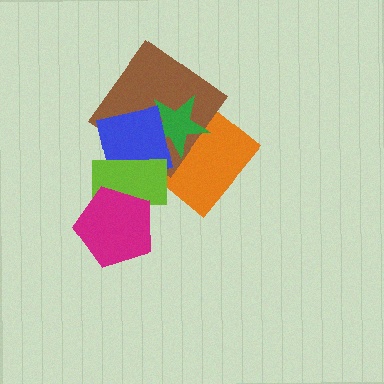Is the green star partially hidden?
Yes, it is partially covered by another shape.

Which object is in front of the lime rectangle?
The magenta pentagon is in front of the lime rectangle.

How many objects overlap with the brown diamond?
3 objects overlap with the brown diamond.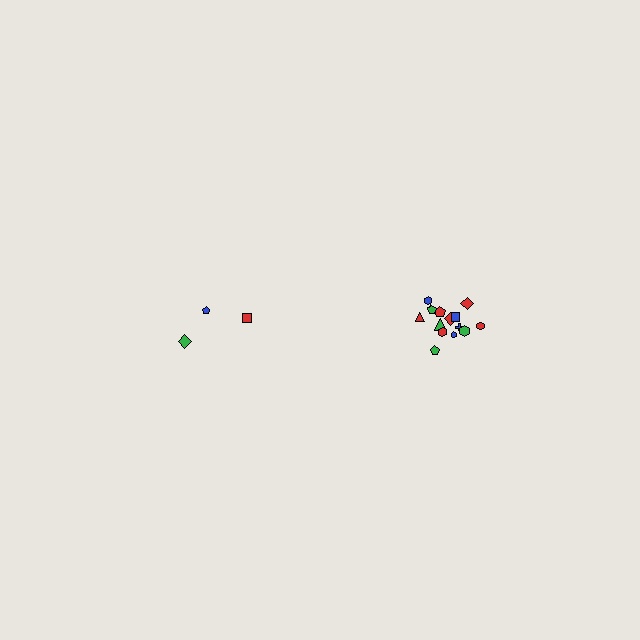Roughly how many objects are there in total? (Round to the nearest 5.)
Roughly 20 objects in total.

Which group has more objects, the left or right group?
The right group.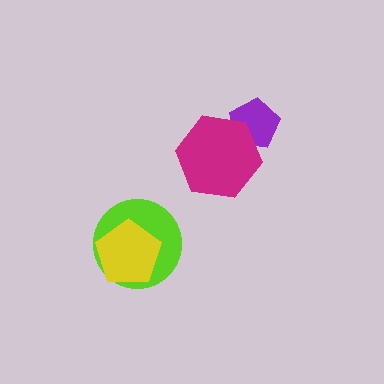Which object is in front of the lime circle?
The yellow pentagon is in front of the lime circle.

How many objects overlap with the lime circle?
1 object overlaps with the lime circle.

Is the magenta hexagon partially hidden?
No, no other shape covers it.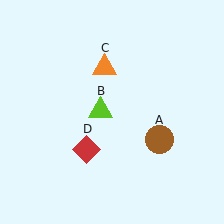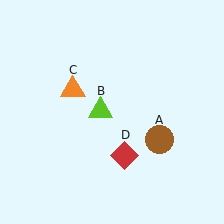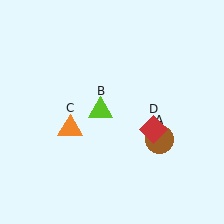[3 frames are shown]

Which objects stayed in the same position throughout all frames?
Brown circle (object A) and lime triangle (object B) remained stationary.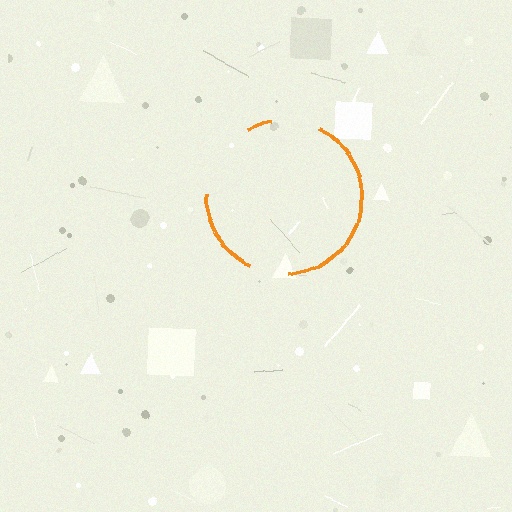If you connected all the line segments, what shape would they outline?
They would outline a circle.